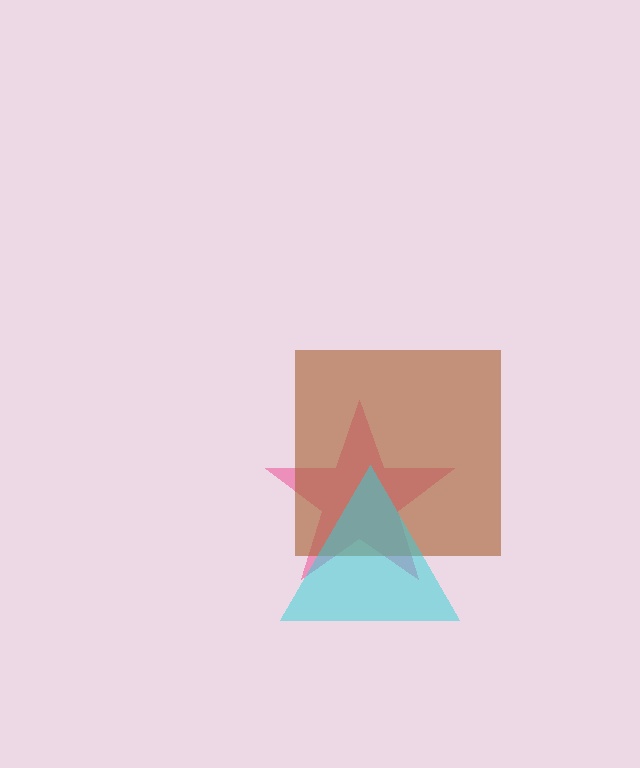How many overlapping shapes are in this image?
There are 3 overlapping shapes in the image.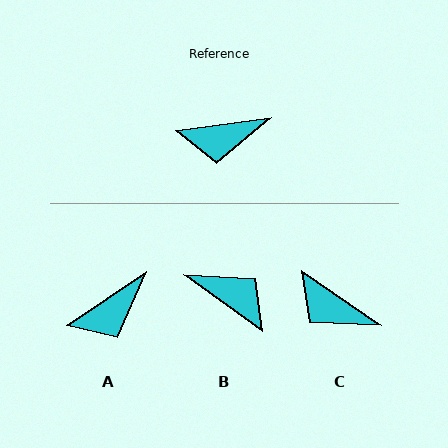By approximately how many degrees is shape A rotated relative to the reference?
Approximately 26 degrees counter-clockwise.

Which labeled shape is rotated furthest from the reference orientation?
B, about 137 degrees away.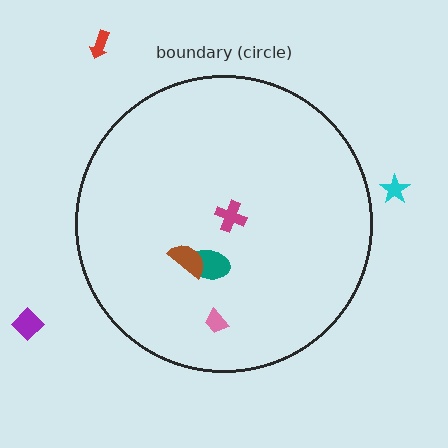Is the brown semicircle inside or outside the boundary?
Inside.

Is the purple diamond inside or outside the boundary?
Outside.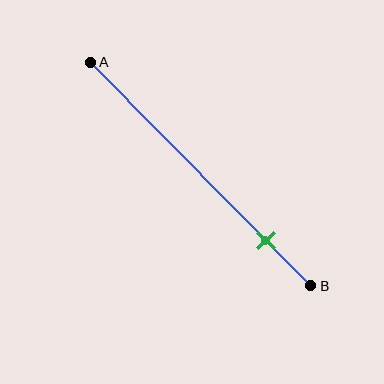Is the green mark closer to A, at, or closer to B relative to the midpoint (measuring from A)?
The green mark is closer to point B than the midpoint of segment AB.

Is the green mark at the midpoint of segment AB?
No, the mark is at about 80% from A, not at the 50% midpoint.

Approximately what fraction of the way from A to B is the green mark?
The green mark is approximately 80% of the way from A to B.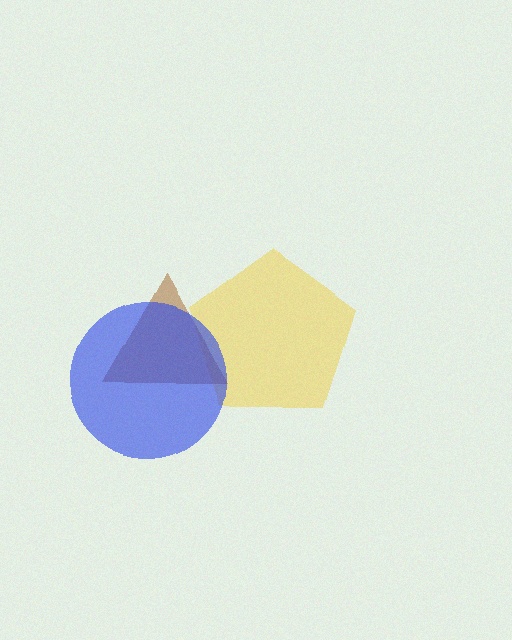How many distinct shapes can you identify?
There are 3 distinct shapes: a yellow pentagon, a brown triangle, a blue circle.